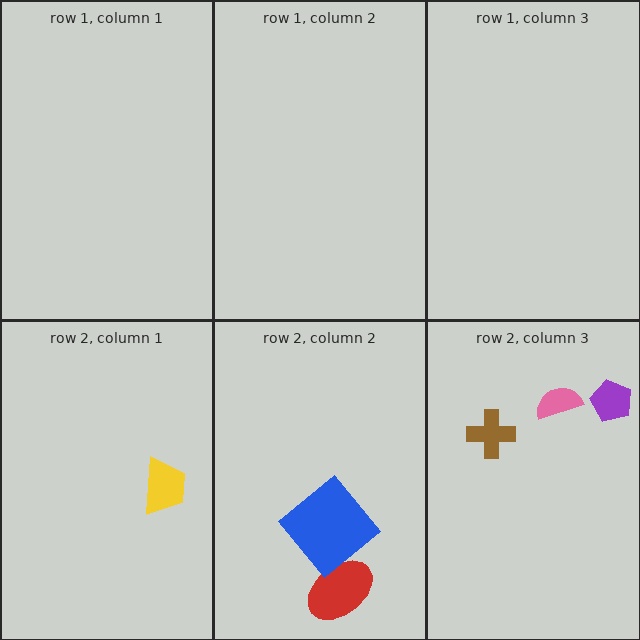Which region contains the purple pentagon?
The row 2, column 3 region.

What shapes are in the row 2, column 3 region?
The brown cross, the purple pentagon, the pink semicircle.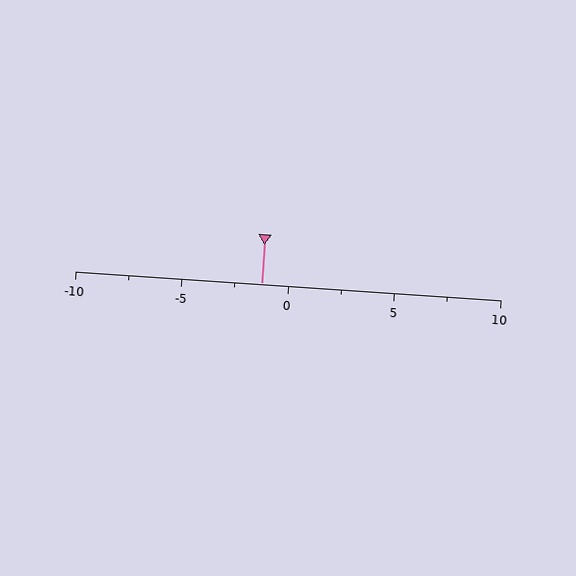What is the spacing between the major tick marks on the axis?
The major ticks are spaced 5 apart.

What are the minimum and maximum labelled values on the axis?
The axis runs from -10 to 10.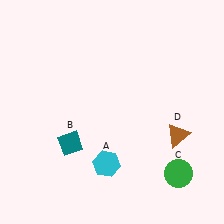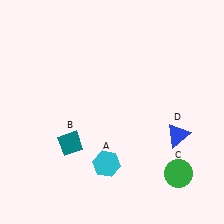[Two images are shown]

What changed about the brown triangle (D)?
In Image 1, D is brown. In Image 2, it changed to blue.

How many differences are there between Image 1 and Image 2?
There is 1 difference between the two images.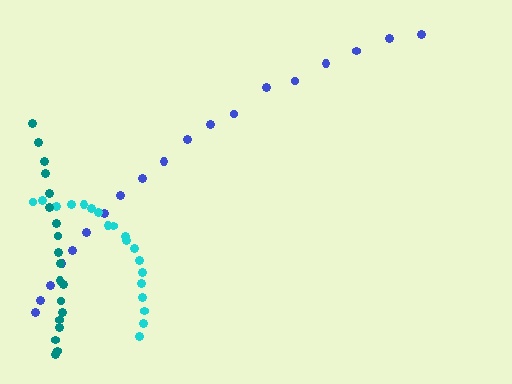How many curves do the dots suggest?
There are 3 distinct paths.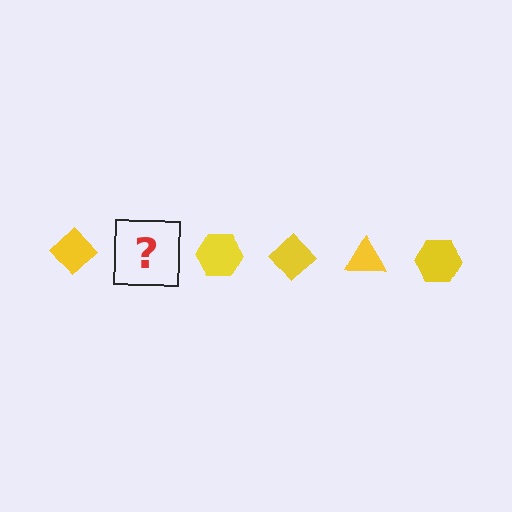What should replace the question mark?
The question mark should be replaced with a yellow triangle.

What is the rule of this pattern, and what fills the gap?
The rule is that the pattern cycles through diamond, triangle, hexagon shapes in yellow. The gap should be filled with a yellow triangle.